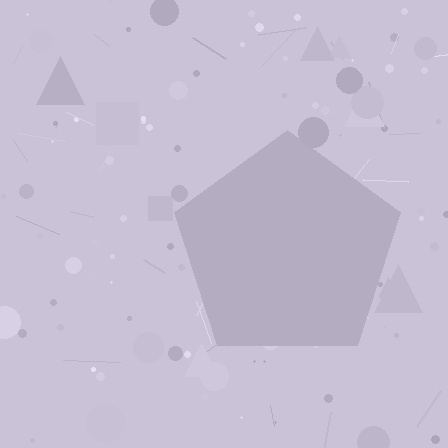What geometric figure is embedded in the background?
A pentagon is embedded in the background.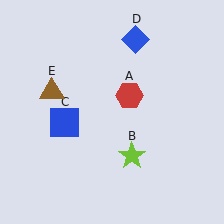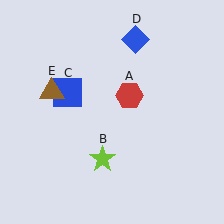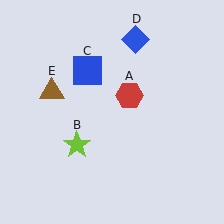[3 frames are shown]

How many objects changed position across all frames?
2 objects changed position: lime star (object B), blue square (object C).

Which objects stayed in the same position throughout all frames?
Red hexagon (object A) and blue diamond (object D) and brown triangle (object E) remained stationary.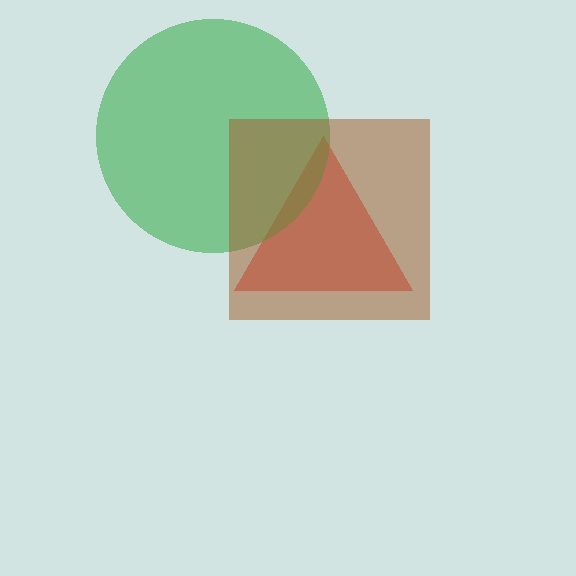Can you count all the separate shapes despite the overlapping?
Yes, there are 3 separate shapes.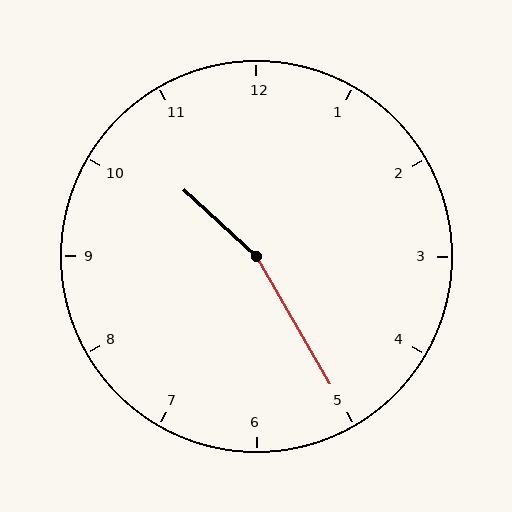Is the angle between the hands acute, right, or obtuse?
It is obtuse.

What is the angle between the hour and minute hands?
Approximately 162 degrees.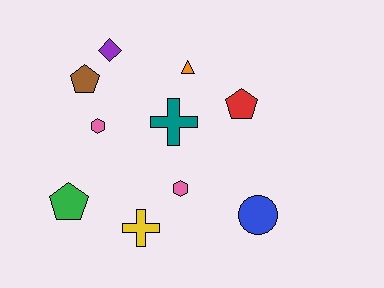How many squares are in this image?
There are no squares.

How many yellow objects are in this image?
There is 1 yellow object.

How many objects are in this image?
There are 10 objects.